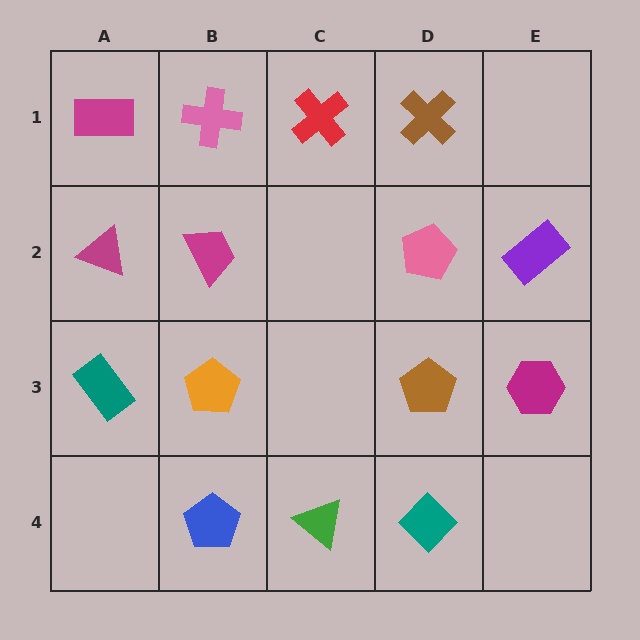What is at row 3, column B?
An orange pentagon.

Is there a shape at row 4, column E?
No, that cell is empty.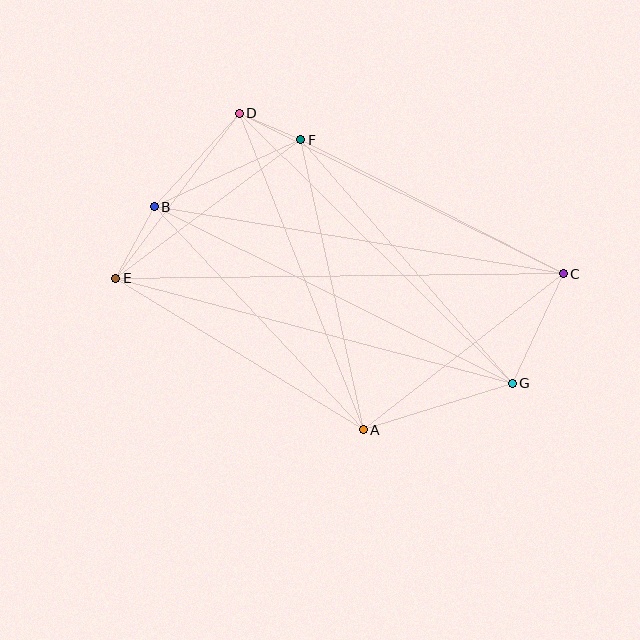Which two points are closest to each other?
Points D and F are closest to each other.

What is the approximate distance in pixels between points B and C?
The distance between B and C is approximately 415 pixels.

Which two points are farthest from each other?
Points C and E are farthest from each other.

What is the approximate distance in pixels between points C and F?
The distance between C and F is approximately 295 pixels.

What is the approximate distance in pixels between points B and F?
The distance between B and F is approximately 161 pixels.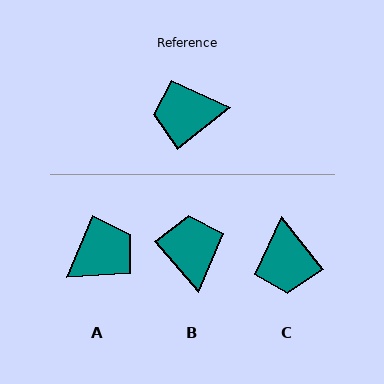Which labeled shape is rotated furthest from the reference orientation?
A, about 152 degrees away.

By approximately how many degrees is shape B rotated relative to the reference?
Approximately 88 degrees clockwise.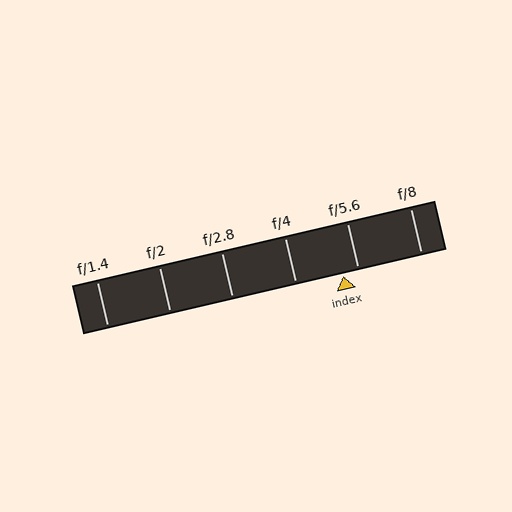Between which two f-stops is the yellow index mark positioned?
The index mark is between f/4 and f/5.6.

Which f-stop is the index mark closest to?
The index mark is closest to f/5.6.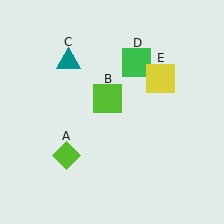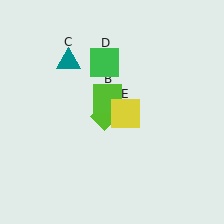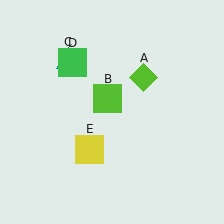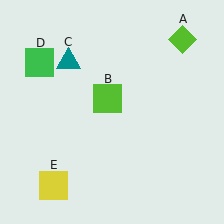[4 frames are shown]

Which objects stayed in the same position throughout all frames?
Lime square (object B) and teal triangle (object C) remained stationary.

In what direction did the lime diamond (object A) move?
The lime diamond (object A) moved up and to the right.